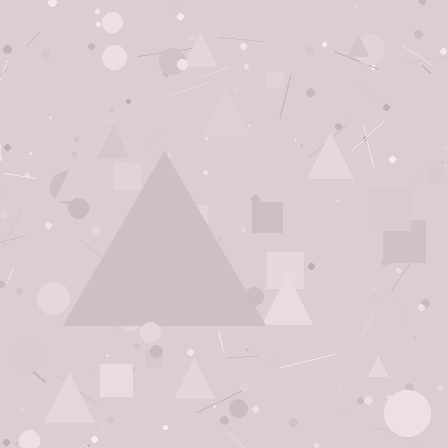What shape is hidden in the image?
A triangle is hidden in the image.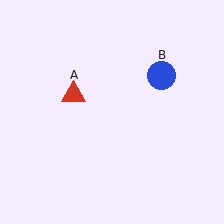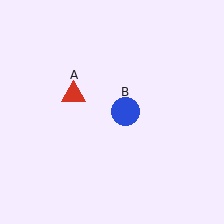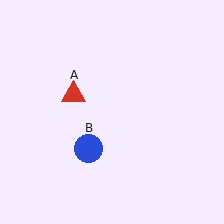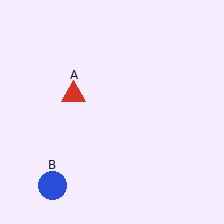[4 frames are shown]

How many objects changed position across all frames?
1 object changed position: blue circle (object B).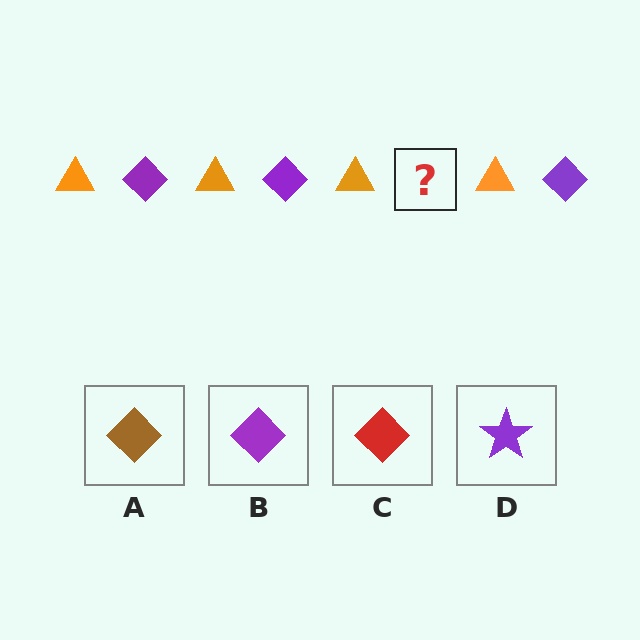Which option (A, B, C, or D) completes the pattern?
B.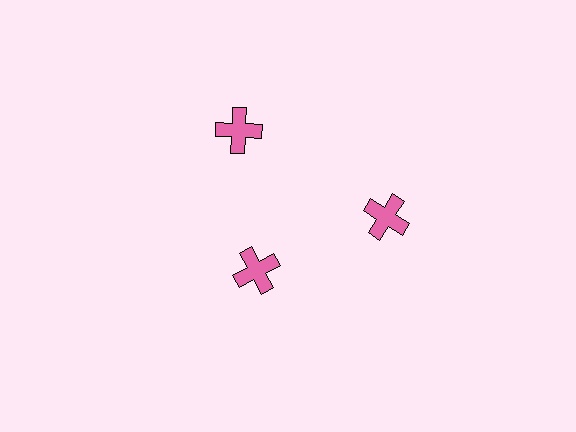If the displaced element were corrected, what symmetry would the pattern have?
It would have 3-fold rotational symmetry — the pattern would map onto itself every 120 degrees.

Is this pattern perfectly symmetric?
No. The 3 pink crosses are arranged in a ring, but one element near the 7 o'clock position is pulled inward toward the center, breaking the 3-fold rotational symmetry.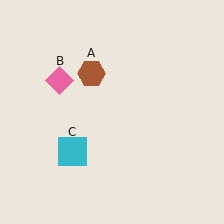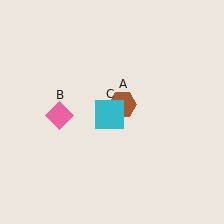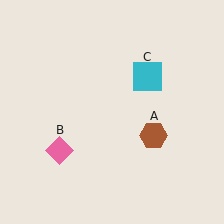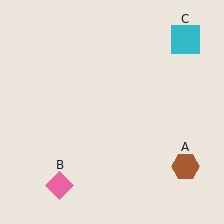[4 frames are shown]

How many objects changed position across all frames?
3 objects changed position: brown hexagon (object A), pink diamond (object B), cyan square (object C).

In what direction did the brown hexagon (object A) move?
The brown hexagon (object A) moved down and to the right.